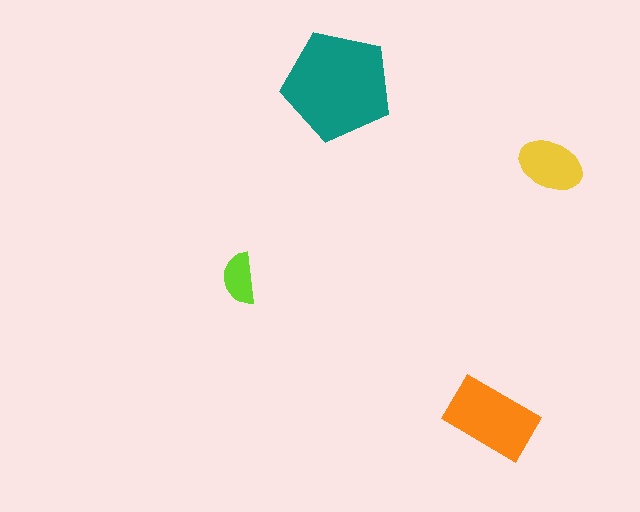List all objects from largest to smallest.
The teal pentagon, the orange rectangle, the yellow ellipse, the lime semicircle.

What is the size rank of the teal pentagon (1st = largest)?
1st.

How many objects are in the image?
There are 4 objects in the image.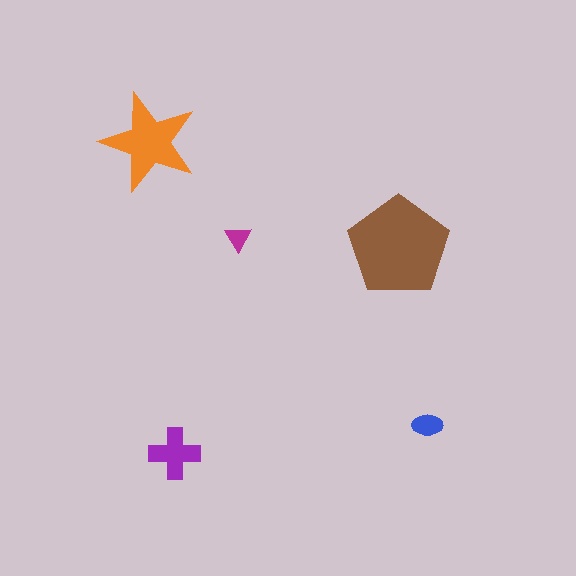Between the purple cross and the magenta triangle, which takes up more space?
The purple cross.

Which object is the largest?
The brown pentagon.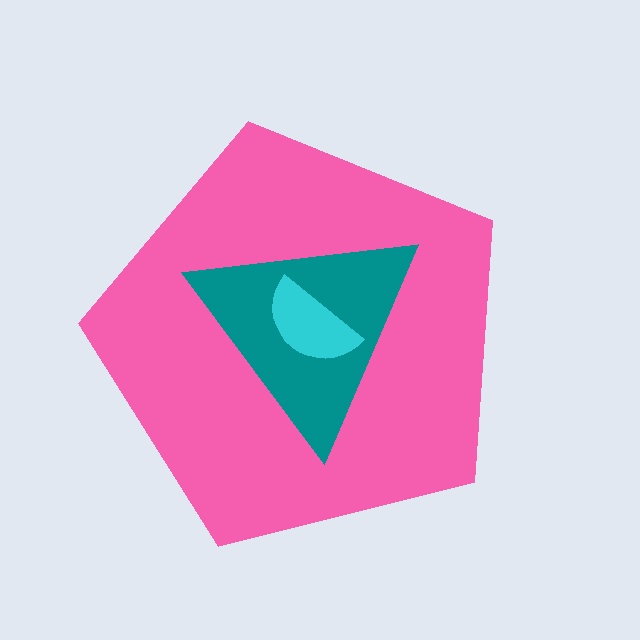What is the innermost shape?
The cyan semicircle.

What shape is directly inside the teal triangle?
The cyan semicircle.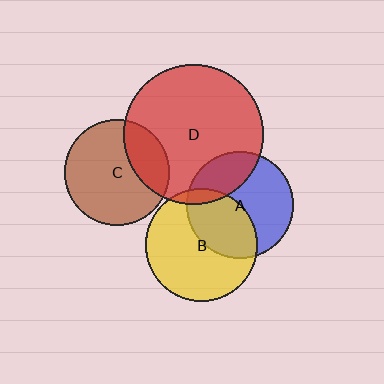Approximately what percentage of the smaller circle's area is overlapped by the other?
Approximately 40%.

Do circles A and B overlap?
Yes.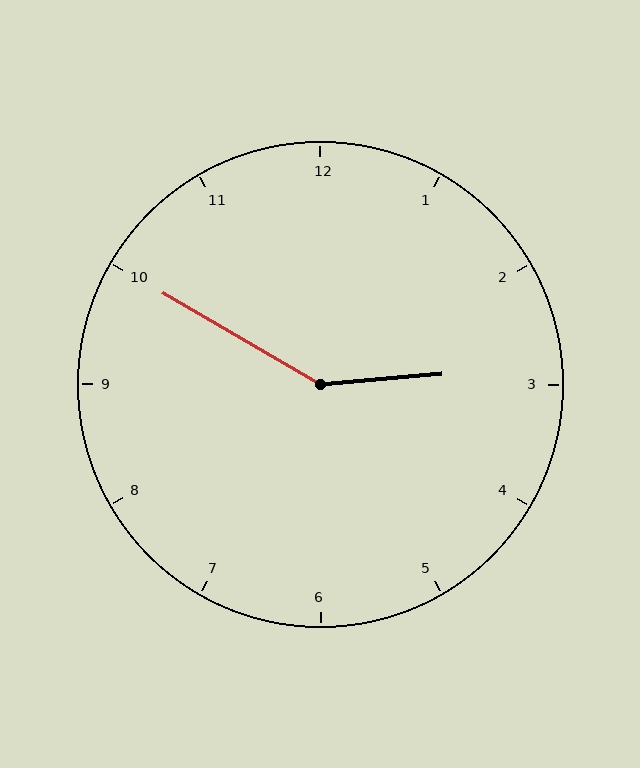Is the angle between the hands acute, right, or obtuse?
It is obtuse.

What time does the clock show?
2:50.